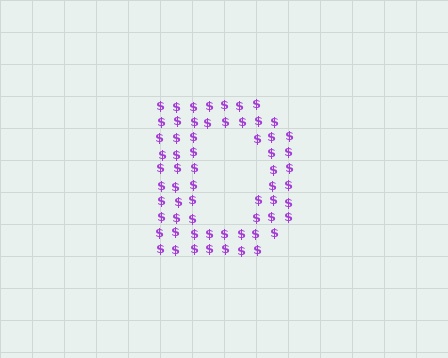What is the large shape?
The large shape is the letter D.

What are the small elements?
The small elements are dollar signs.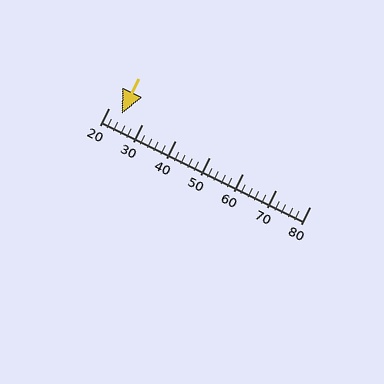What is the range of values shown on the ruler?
The ruler shows values from 20 to 80.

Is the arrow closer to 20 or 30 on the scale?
The arrow is closer to 20.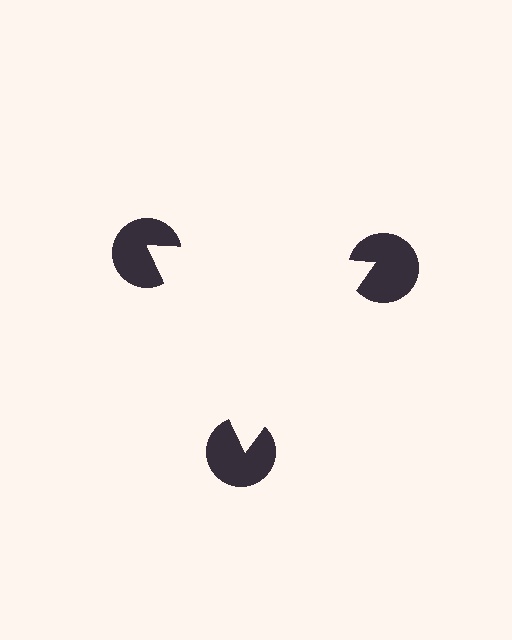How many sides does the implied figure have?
3 sides.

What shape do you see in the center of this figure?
An illusory triangle — its edges are inferred from the aligned wedge cuts in the pac-man discs, not physically drawn.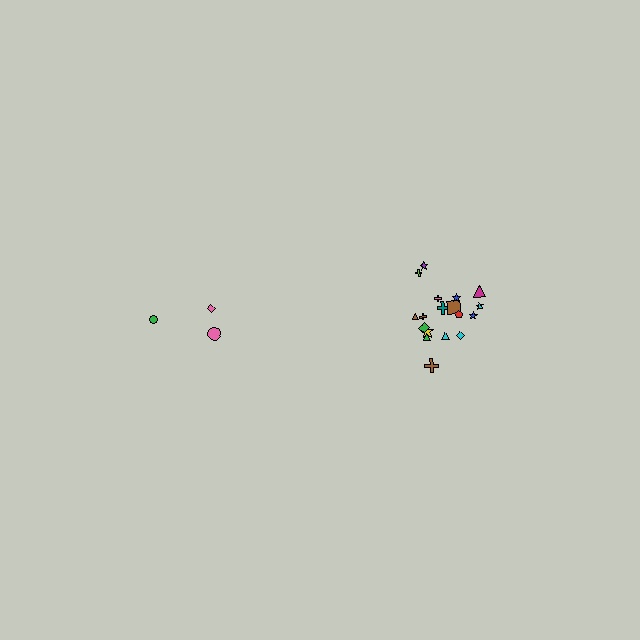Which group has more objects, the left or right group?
The right group.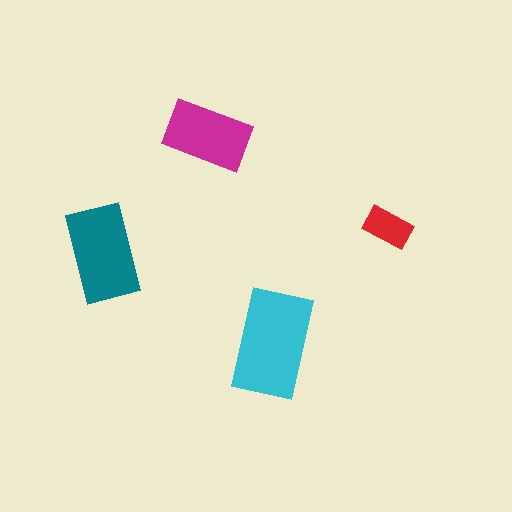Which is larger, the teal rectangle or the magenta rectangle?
The teal one.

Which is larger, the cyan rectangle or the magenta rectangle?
The cyan one.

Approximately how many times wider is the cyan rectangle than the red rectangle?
About 2.5 times wider.